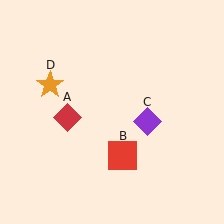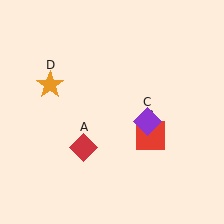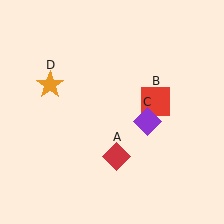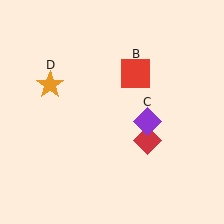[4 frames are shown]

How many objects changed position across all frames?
2 objects changed position: red diamond (object A), red square (object B).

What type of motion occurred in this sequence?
The red diamond (object A), red square (object B) rotated counterclockwise around the center of the scene.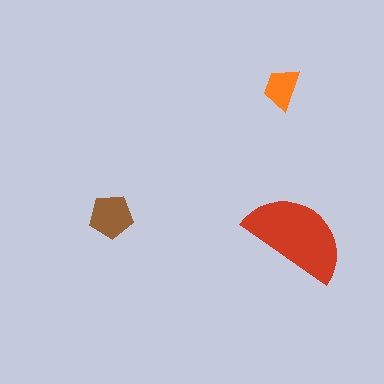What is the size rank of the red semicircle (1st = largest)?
1st.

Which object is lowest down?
The red semicircle is bottommost.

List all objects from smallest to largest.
The orange trapezoid, the brown pentagon, the red semicircle.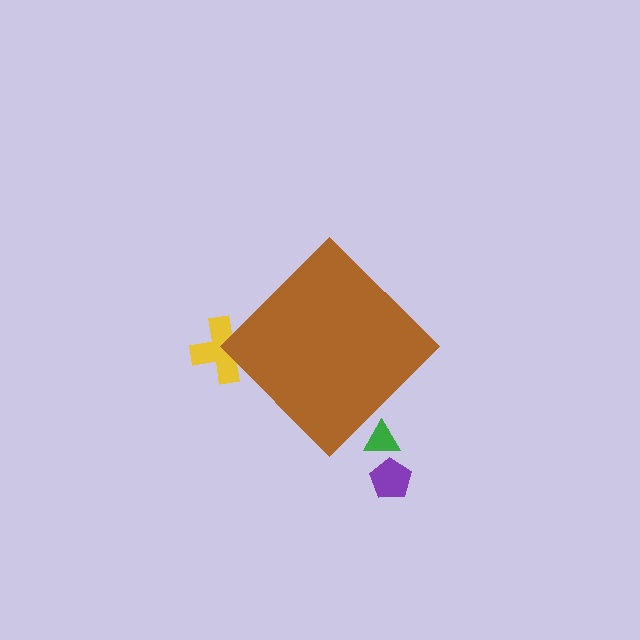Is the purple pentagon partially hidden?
No, the purple pentagon is fully visible.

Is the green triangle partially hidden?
Yes, the green triangle is partially hidden behind the brown diamond.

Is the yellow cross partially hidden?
Yes, the yellow cross is partially hidden behind the brown diamond.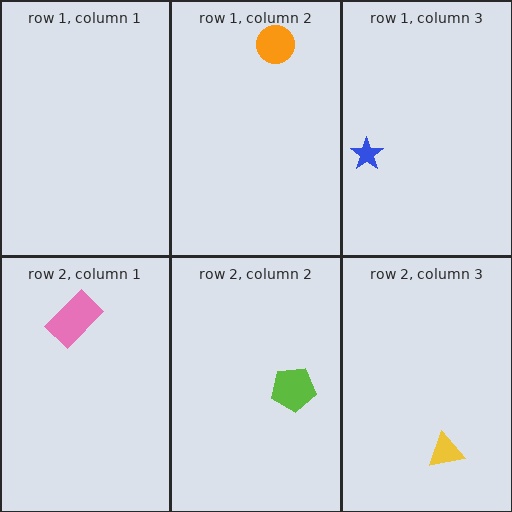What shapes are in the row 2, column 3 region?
The yellow triangle.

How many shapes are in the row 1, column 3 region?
1.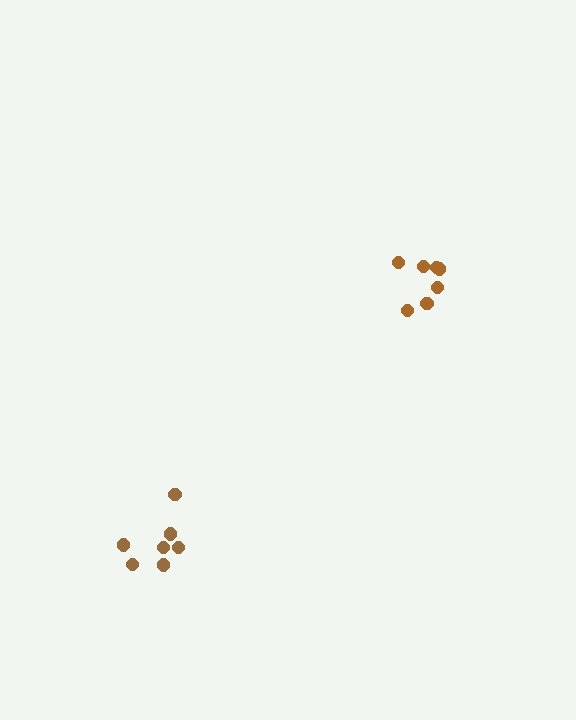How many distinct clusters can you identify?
There are 2 distinct clusters.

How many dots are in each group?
Group 1: 7 dots, Group 2: 7 dots (14 total).